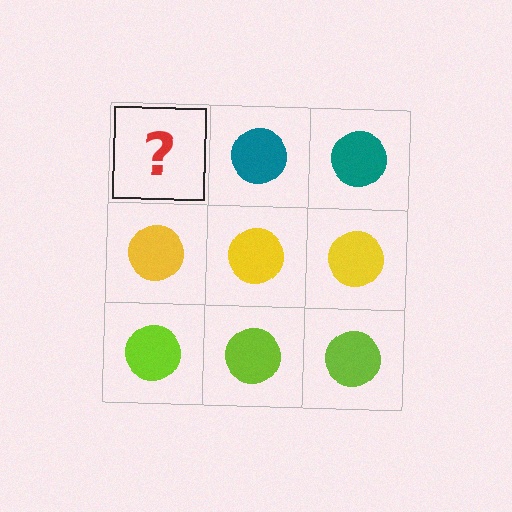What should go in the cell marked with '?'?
The missing cell should contain a teal circle.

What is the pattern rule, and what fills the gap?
The rule is that each row has a consistent color. The gap should be filled with a teal circle.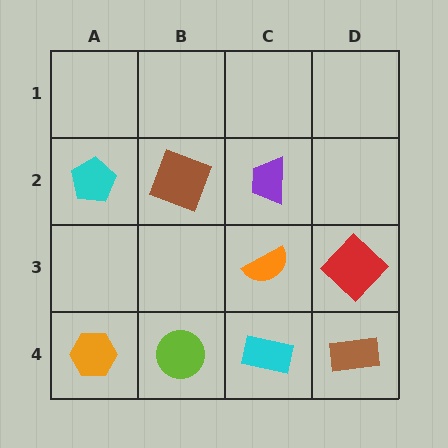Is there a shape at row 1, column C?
No, that cell is empty.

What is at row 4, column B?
A lime circle.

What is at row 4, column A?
An orange hexagon.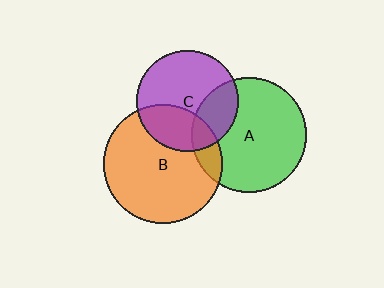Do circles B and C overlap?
Yes.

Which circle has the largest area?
Circle B (orange).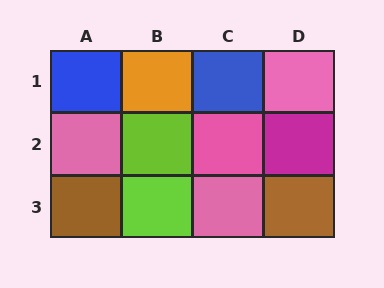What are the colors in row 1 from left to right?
Blue, orange, blue, pink.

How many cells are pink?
4 cells are pink.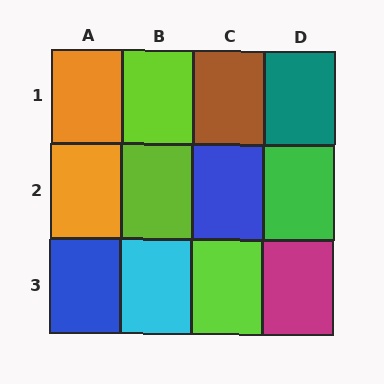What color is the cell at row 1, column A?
Orange.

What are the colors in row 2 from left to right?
Orange, lime, blue, green.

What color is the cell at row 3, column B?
Cyan.